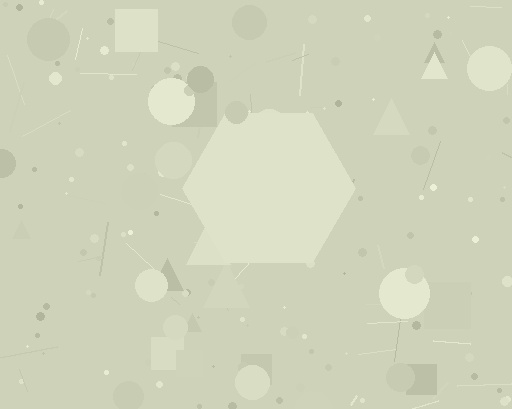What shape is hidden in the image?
A hexagon is hidden in the image.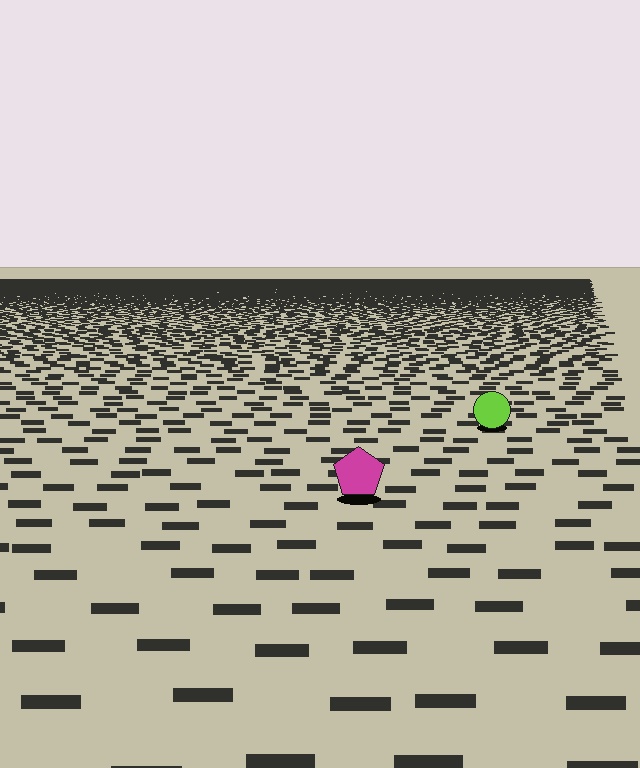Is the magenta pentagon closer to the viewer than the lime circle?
Yes. The magenta pentagon is closer — you can tell from the texture gradient: the ground texture is coarser near it.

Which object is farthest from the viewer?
The lime circle is farthest from the viewer. It appears smaller and the ground texture around it is denser.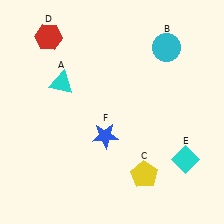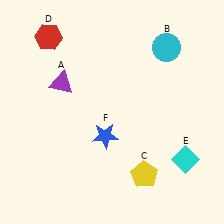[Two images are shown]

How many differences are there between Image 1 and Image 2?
There is 1 difference between the two images.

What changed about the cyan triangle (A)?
In Image 1, A is cyan. In Image 2, it changed to purple.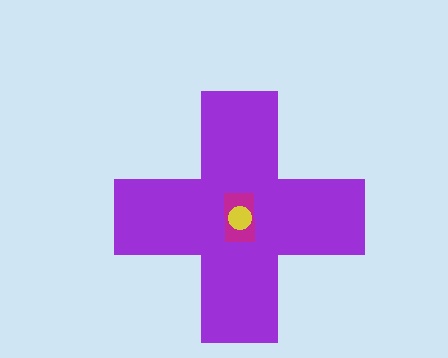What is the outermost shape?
The purple cross.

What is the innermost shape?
The yellow circle.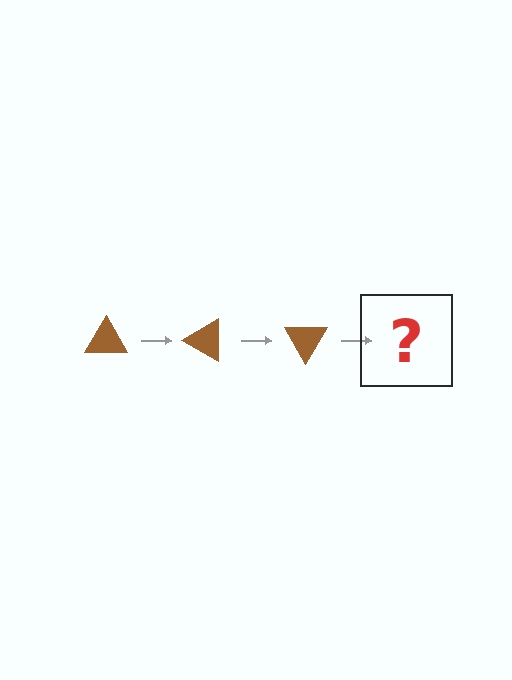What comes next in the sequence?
The next element should be a brown triangle rotated 90 degrees.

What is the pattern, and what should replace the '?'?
The pattern is that the triangle rotates 30 degrees each step. The '?' should be a brown triangle rotated 90 degrees.